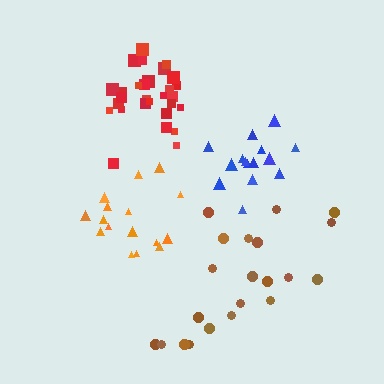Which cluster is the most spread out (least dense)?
Brown.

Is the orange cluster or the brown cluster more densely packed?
Orange.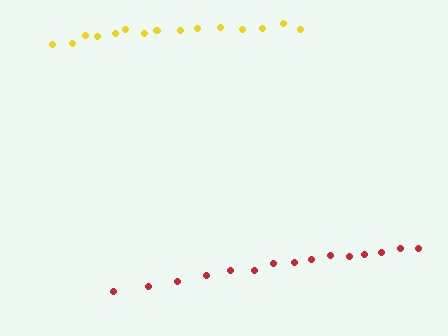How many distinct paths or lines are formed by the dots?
There are 2 distinct paths.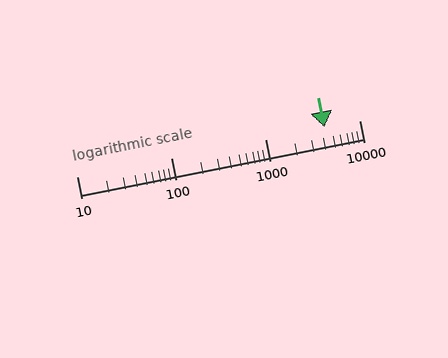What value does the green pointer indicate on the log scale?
The pointer indicates approximately 4300.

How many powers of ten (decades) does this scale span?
The scale spans 3 decades, from 10 to 10000.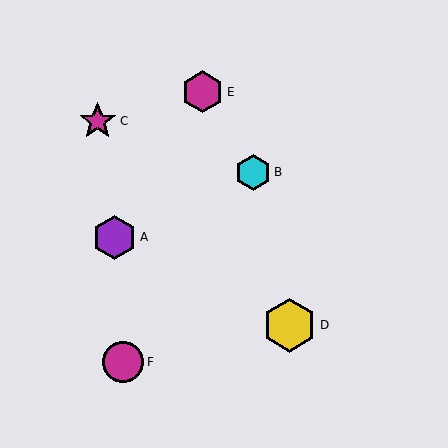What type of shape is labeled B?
Shape B is a cyan hexagon.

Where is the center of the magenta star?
The center of the magenta star is at (98, 121).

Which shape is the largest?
The yellow hexagon (labeled D) is the largest.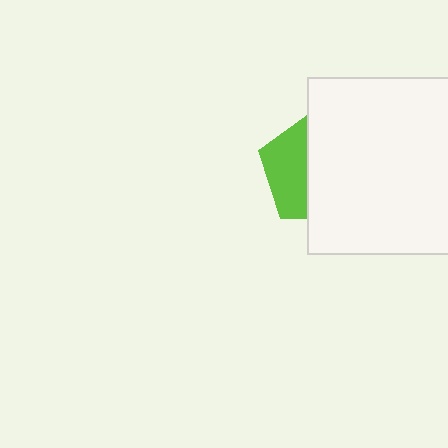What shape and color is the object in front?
The object in front is a white rectangle.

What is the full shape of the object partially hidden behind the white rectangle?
The partially hidden object is a lime pentagon.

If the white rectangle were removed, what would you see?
You would see the complete lime pentagon.